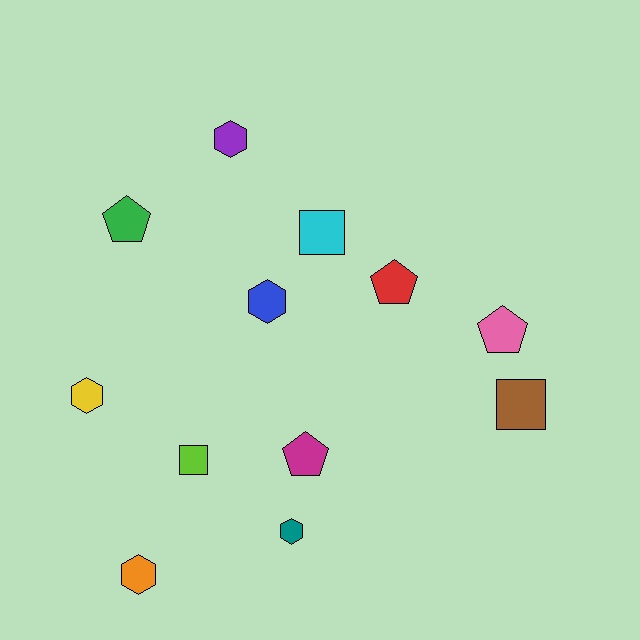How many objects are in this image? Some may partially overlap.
There are 12 objects.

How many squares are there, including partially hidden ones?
There are 3 squares.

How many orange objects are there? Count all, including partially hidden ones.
There is 1 orange object.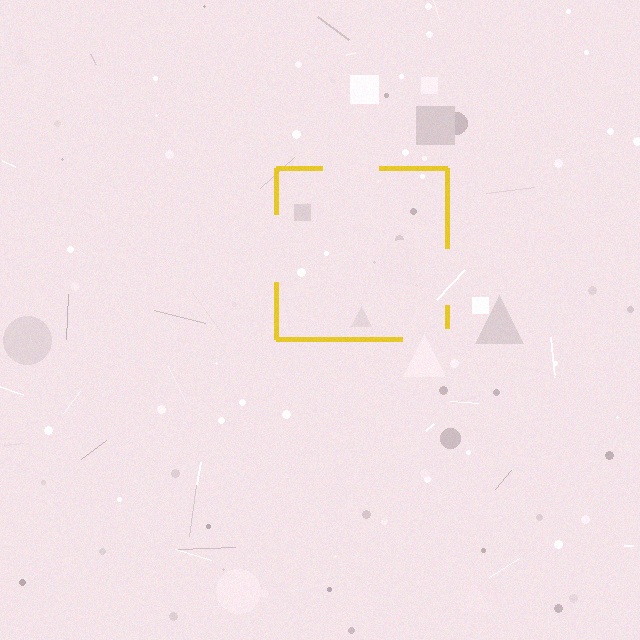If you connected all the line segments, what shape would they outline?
They would outline a square.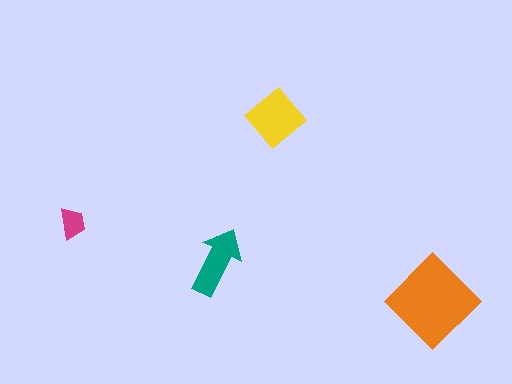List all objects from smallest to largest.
The magenta trapezoid, the teal arrow, the yellow diamond, the orange diamond.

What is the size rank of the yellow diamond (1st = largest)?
2nd.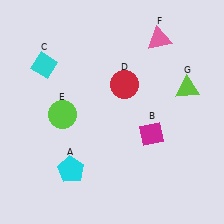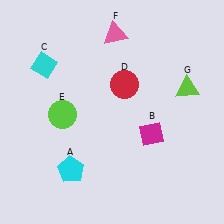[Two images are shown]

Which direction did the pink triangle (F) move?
The pink triangle (F) moved left.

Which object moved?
The pink triangle (F) moved left.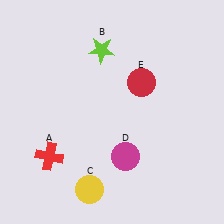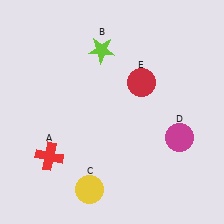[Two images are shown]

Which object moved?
The magenta circle (D) moved right.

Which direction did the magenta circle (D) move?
The magenta circle (D) moved right.